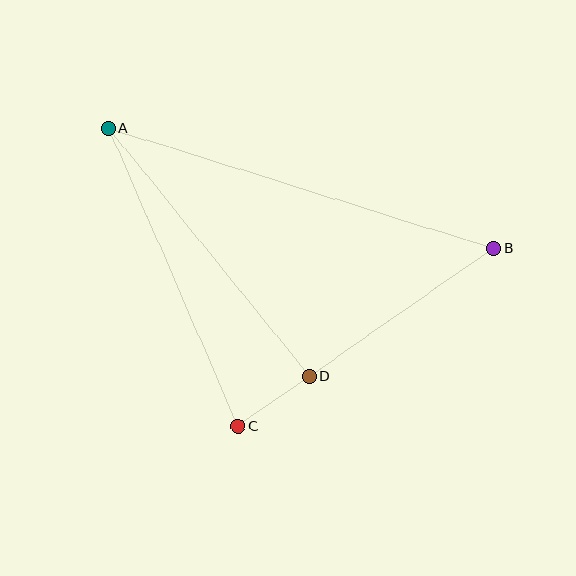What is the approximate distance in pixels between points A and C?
The distance between A and C is approximately 325 pixels.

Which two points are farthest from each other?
Points A and B are farthest from each other.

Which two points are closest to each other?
Points C and D are closest to each other.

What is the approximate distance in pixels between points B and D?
The distance between B and D is approximately 224 pixels.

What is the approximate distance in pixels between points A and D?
The distance between A and D is approximately 319 pixels.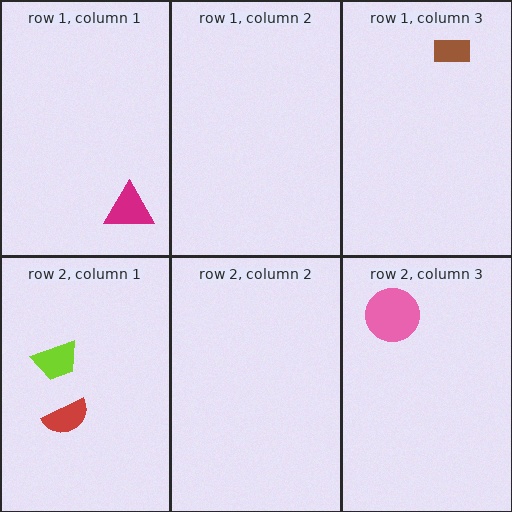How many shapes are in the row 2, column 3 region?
1.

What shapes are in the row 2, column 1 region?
The lime trapezoid, the red semicircle.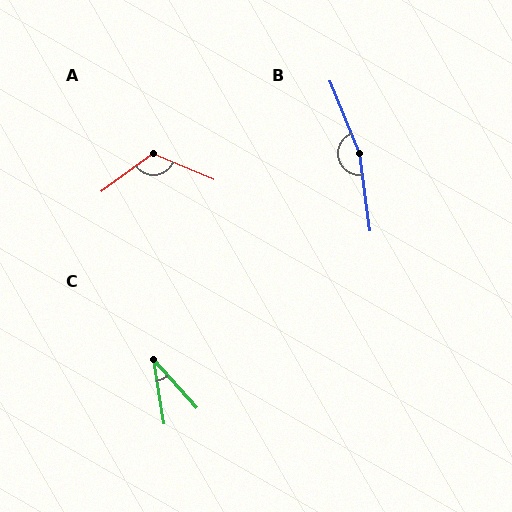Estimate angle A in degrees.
Approximately 121 degrees.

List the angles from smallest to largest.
C (33°), A (121°), B (165°).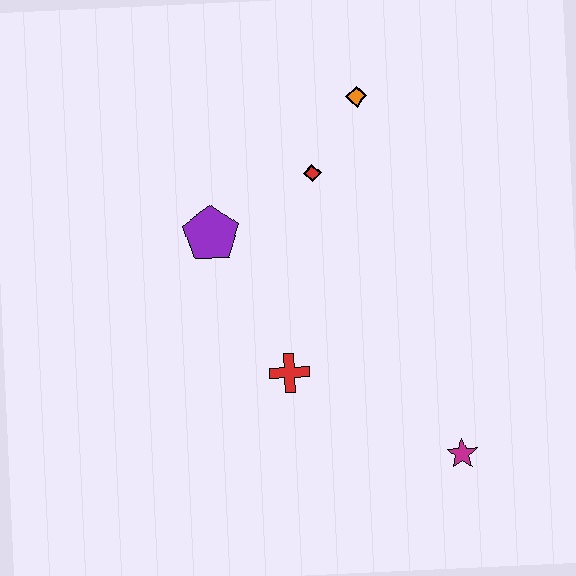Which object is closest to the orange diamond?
The red diamond is closest to the orange diamond.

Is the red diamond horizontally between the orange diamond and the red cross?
Yes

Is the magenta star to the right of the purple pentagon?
Yes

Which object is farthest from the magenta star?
The orange diamond is farthest from the magenta star.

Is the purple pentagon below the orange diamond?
Yes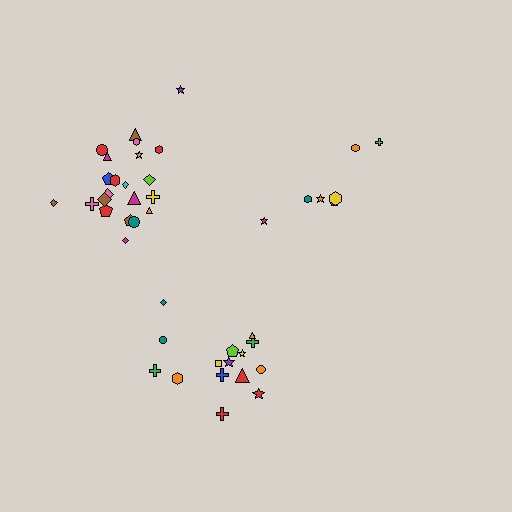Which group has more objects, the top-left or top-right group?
The top-left group.